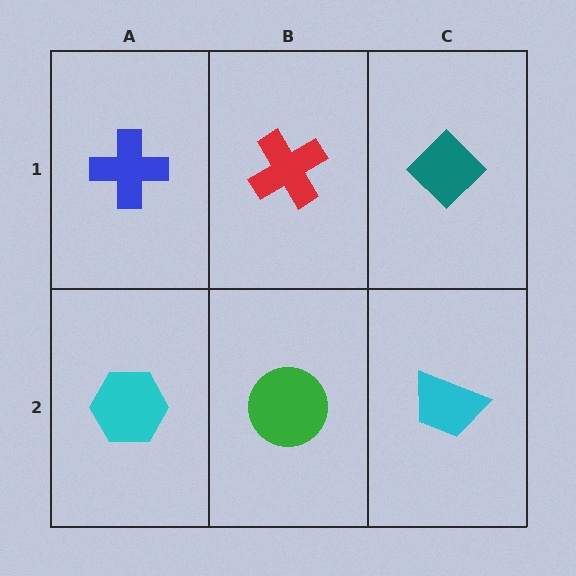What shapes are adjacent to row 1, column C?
A cyan trapezoid (row 2, column C), a red cross (row 1, column B).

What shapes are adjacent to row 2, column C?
A teal diamond (row 1, column C), a green circle (row 2, column B).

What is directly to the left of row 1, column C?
A red cross.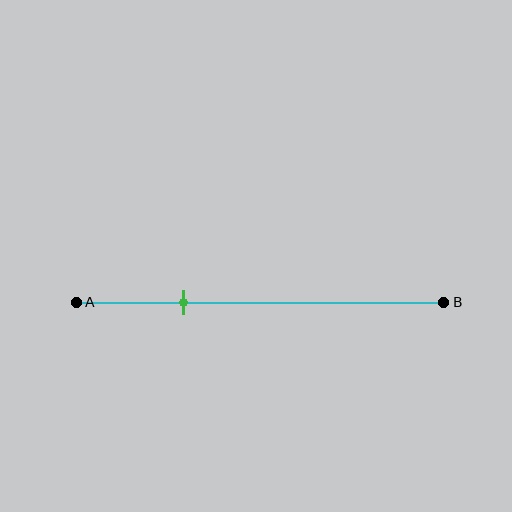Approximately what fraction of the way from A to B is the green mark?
The green mark is approximately 30% of the way from A to B.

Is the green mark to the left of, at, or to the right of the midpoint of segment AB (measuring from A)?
The green mark is to the left of the midpoint of segment AB.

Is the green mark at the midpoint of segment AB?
No, the mark is at about 30% from A, not at the 50% midpoint.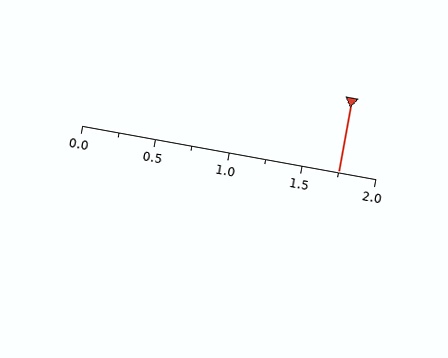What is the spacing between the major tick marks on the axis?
The major ticks are spaced 0.5 apart.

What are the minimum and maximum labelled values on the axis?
The axis runs from 0.0 to 2.0.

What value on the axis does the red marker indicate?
The marker indicates approximately 1.75.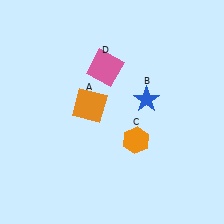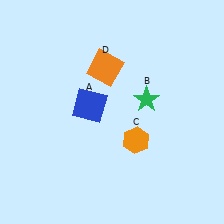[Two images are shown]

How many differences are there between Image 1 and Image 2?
There are 3 differences between the two images.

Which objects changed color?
A changed from orange to blue. B changed from blue to green. D changed from pink to orange.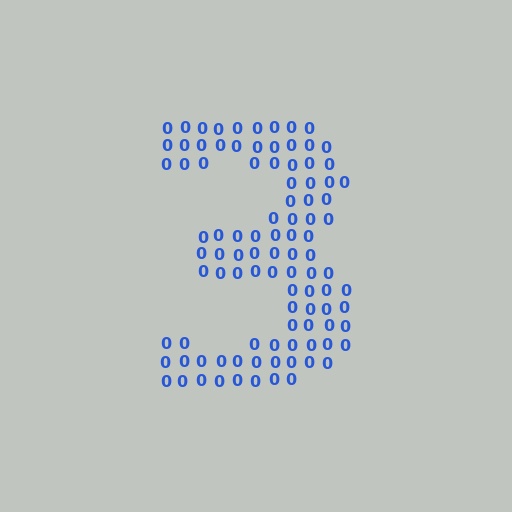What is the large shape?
The large shape is the digit 3.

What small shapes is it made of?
It is made of small digit 0's.